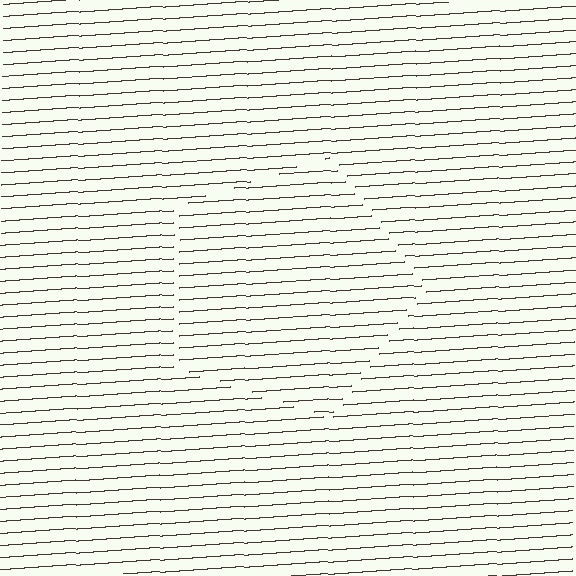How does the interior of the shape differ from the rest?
The interior of the shape contains the same grating, shifted by half a period — the contour is defined by the phase discontinuity where line-ends from the inner and outer gratings abut.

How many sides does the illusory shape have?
5 sides — the line-ends trace a pentagon.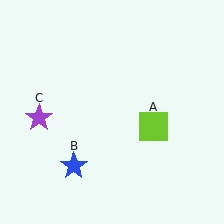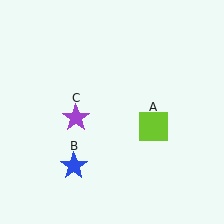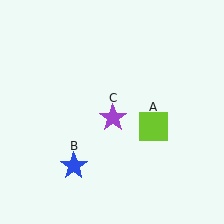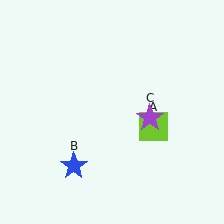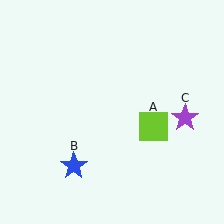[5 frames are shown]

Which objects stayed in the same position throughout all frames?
Lime square (object A) and blue star (object B) remained stationary.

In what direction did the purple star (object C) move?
The purple star (object C) moved right.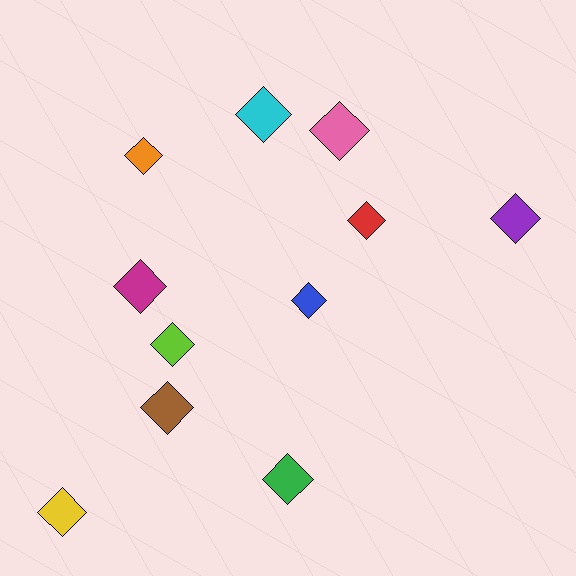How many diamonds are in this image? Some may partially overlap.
There are 11 diamonds.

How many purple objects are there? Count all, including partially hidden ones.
There is 1 purple object.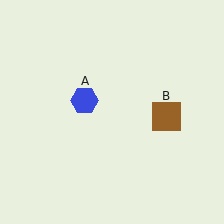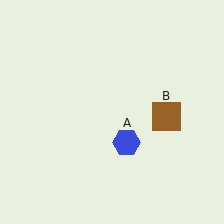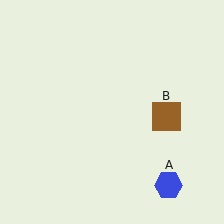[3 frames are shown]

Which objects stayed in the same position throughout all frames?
Brown square (object B) remained stationary.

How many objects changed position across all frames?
1 object changed position: blue hexagon (object A).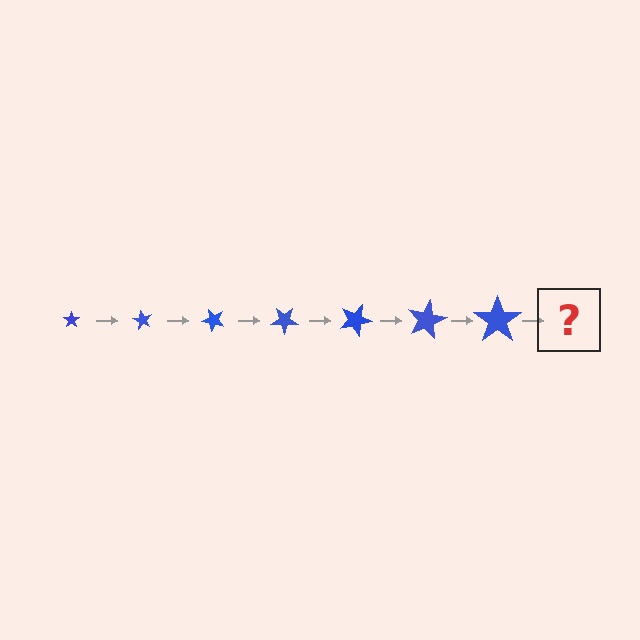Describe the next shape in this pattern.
It should be a star, larger than the previous one and rotated 420 degrees from the start.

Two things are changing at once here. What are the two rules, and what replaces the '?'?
The two rules are that the star grows larger each step and it rotates 60 degrees each step. The '?' should be a star, larger than the previous one and rotated 420 degrees from the start.